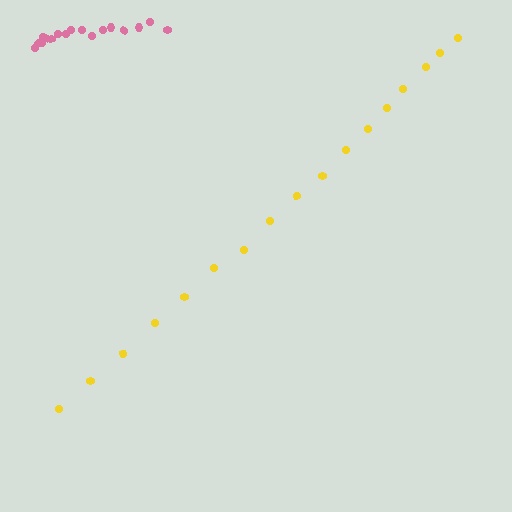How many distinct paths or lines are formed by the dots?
There are 2 distinct paths.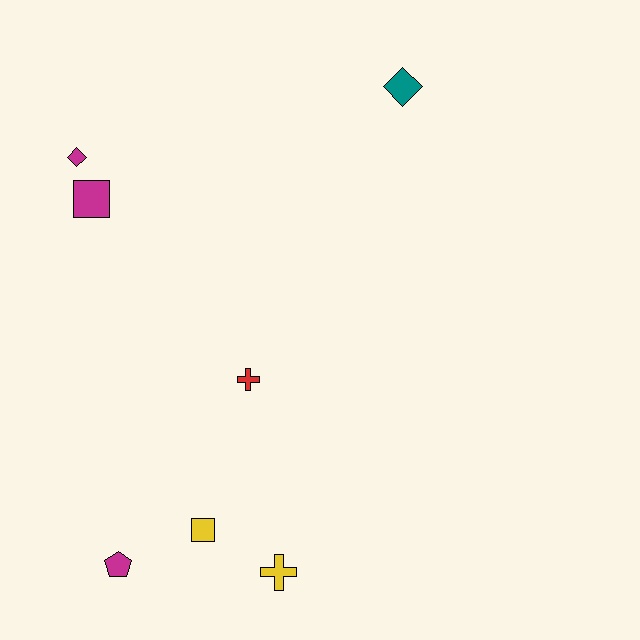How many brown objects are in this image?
There are no brown objects.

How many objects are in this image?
There are 7 objects.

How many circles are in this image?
There are no circles.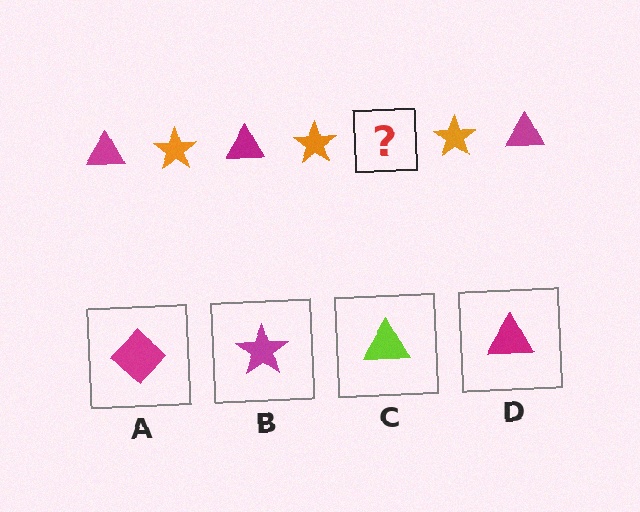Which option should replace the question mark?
Option D.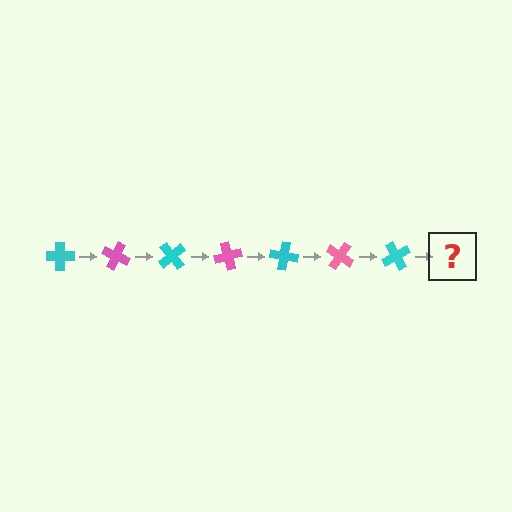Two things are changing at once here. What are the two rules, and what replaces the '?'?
The two rules are that it rotates 25 degrees each step and the color cycles through cyan and pink. The '?' should be a pink cross, rotated 175 degrees from the start.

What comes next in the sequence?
The next element should be a pink cross, rotated 175 degrees from the start.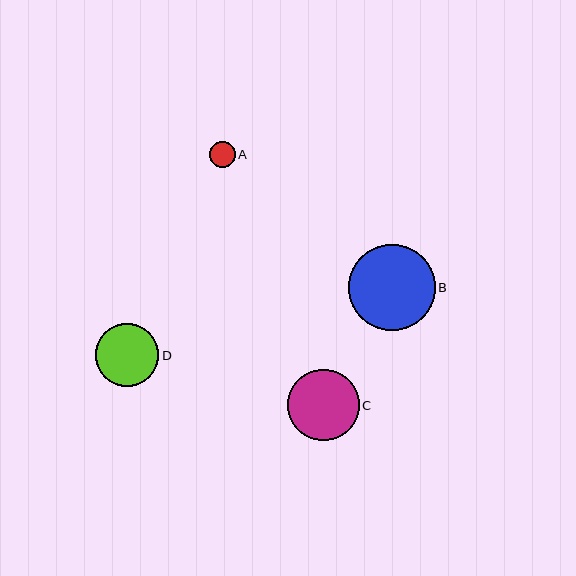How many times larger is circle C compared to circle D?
Circle C is approximately 1.1 times the size of circle D.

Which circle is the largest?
Circle B is the largest with a size of approximately 86 pixels.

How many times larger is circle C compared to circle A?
Circle C is approximately 2.8 times the size of circle A.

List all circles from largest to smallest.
From largest to smallest: B, C, D, A.